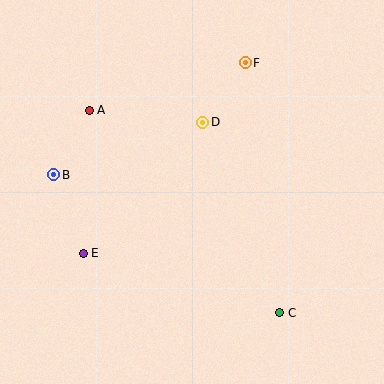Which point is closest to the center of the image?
Point D at (203, 122) is closest to the center.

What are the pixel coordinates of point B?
Point B is at (54, 175).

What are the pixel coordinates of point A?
Point A is at (89, 110).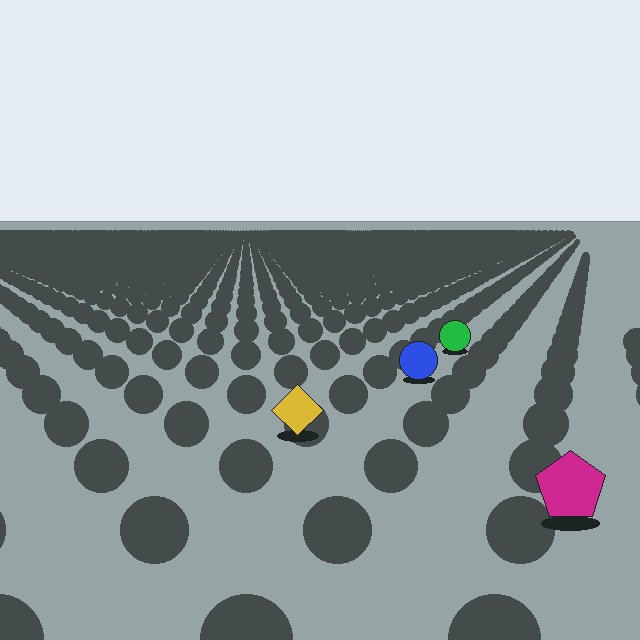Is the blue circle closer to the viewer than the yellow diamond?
No. The yellow diamond is closer — you can tell from the texture gradient: the ground texture is coarser near it.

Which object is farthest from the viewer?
The green circle is farthest from the viewer. It appears smaller and the ground texture around it is denser.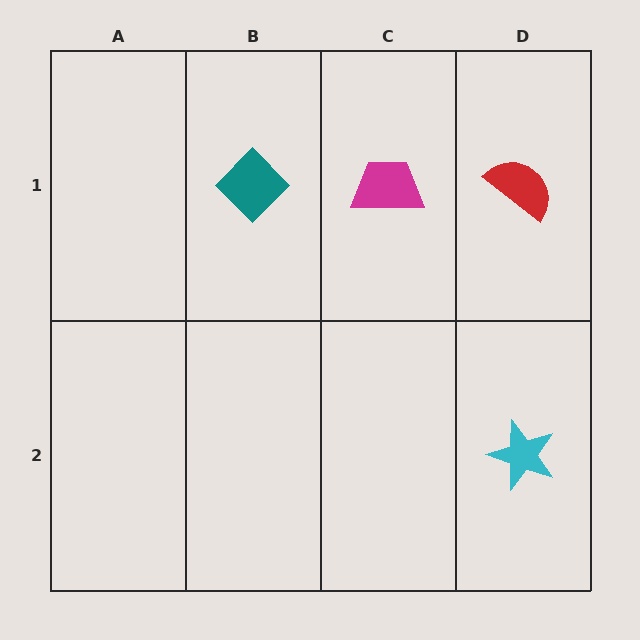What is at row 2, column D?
A cyan star.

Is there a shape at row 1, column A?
No, that cell is empty.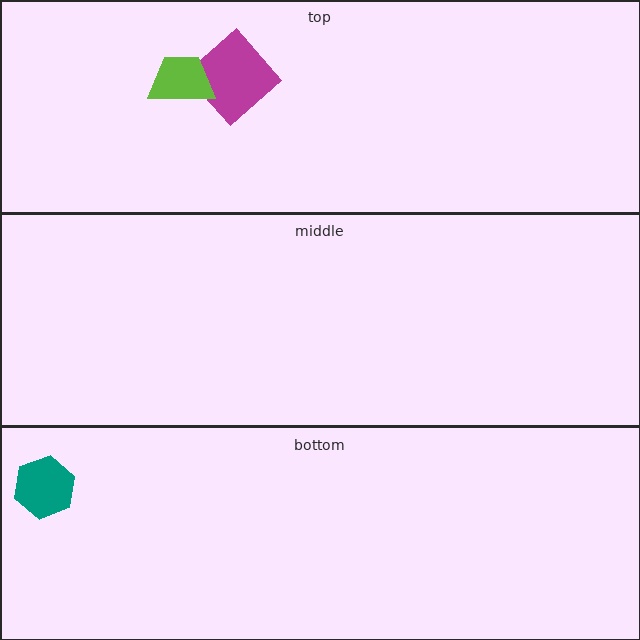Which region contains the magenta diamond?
The top region.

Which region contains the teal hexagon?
The bottom region.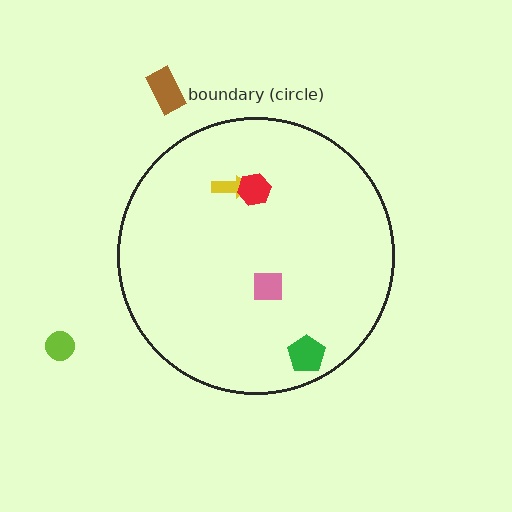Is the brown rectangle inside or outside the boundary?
Outside.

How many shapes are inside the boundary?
4 inside, 2 outside.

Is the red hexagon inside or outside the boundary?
Inside.